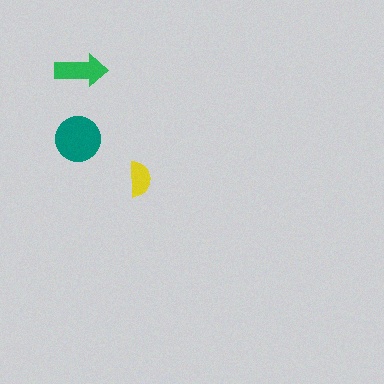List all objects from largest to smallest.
The teal circle, the green arrow, the yellow semicircle.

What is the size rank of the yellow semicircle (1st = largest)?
3rd.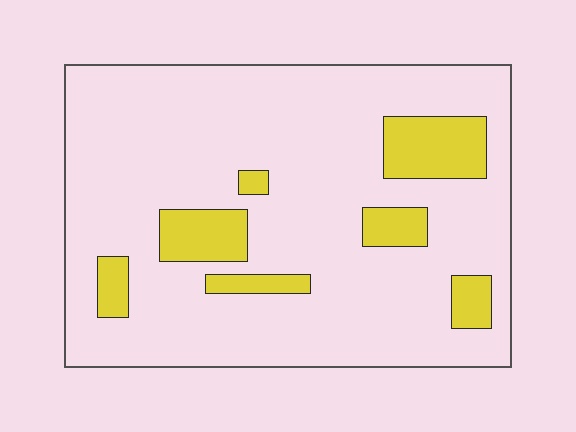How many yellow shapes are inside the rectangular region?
7.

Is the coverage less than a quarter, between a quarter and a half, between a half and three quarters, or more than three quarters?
Less than a quarter.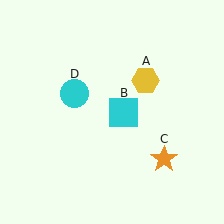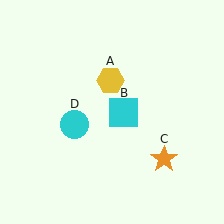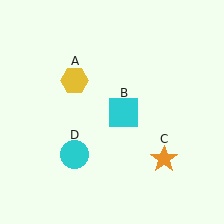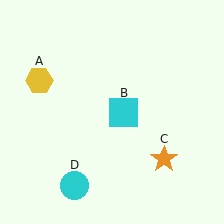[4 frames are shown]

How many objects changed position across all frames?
2 objects changed position: yellow hexagon (object A), cyan circle (object D).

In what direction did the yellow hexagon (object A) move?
The yellow hexagon (object A) moved left.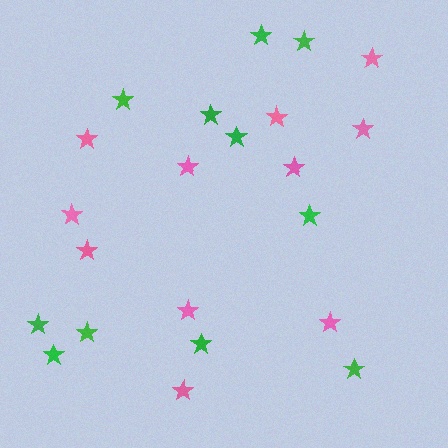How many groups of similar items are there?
There are 2 groups: one group of pink stars (11) and one group of green stars (11).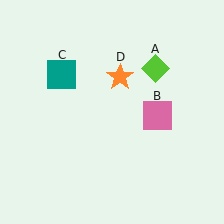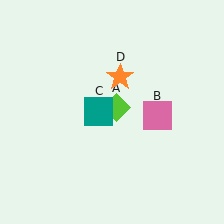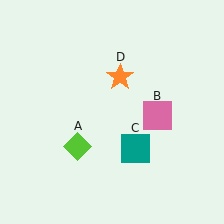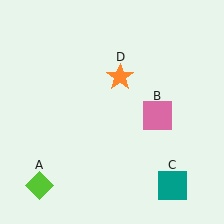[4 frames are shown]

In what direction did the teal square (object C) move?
The teal square (object C) moved down and to the right.